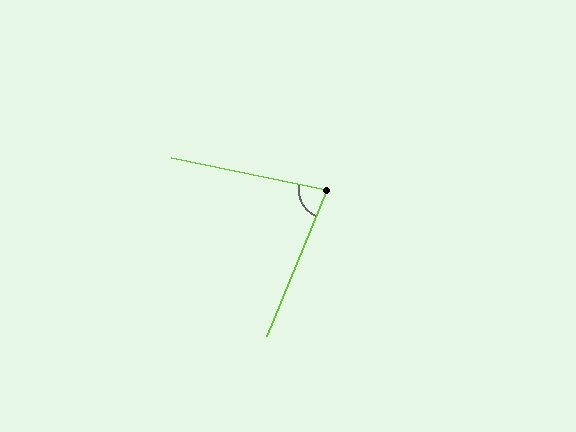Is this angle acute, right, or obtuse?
It is acute.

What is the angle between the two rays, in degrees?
Approximately 79 degrees.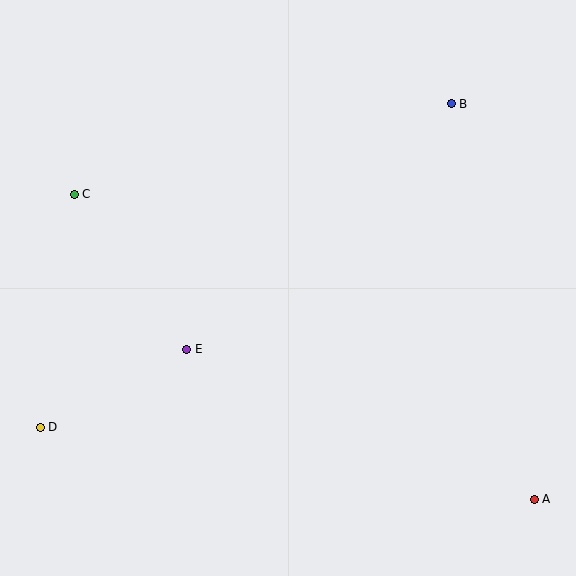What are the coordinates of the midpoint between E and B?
The midpoint between E and B is at (319, 227).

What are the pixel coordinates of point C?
Point C is at (74, 194).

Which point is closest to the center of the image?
Point E at (187, 349) is closest to the center.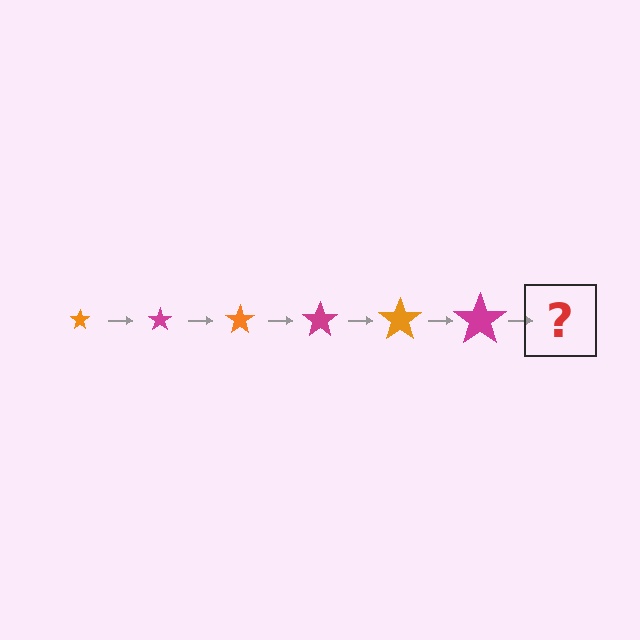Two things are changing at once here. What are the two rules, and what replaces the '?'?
The two rules are that the star grows larger each step and the color cycles through orange and magenta. The '?' should be an orange star, larger than the previous one.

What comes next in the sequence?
The next element should be an orange star, larger than the previous one.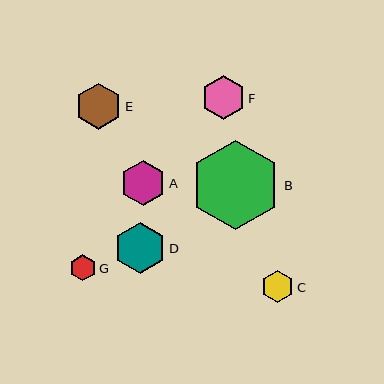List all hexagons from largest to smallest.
From largest to smallest: B, D, E, A, F, C, G.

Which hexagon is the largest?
Hexagon B is the largest with a size of approximately 90 pixels.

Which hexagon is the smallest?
Hexagon G is the smallest with a size of approximately 26 pixels.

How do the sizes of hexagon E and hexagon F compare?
Hexagon E and hexagon F are approximately the same size.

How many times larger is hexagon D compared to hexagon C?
Hexagon D is approximately 1.6 times the size of hexagon C.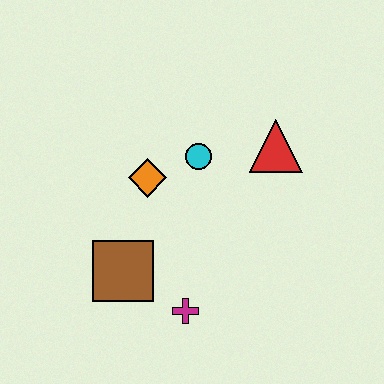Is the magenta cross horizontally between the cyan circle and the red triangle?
No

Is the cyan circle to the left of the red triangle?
Yes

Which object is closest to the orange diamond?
The cyan circle is closest to the orange diamond.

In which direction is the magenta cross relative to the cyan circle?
The magenta cross is below the cyan circle.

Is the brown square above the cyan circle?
No